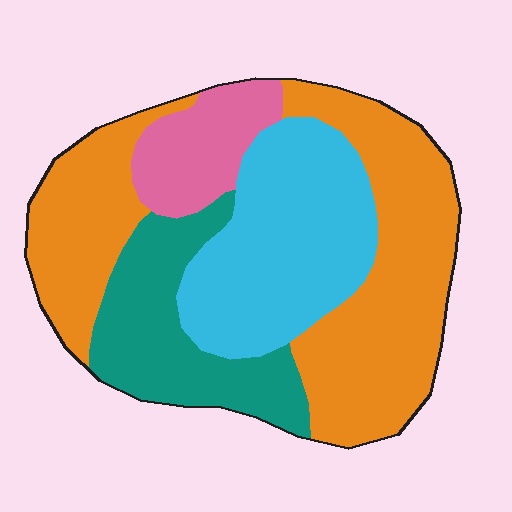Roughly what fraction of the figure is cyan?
Cyan covers about 25% of the figure.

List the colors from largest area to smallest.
From largest to smallest: orange, cyan, teal, pink.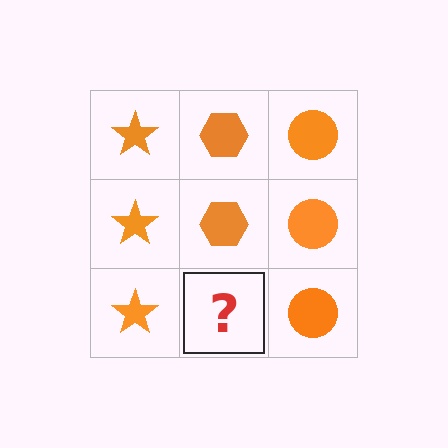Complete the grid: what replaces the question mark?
The question mark should be replaced with an orange hexagon.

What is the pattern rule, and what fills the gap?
The rule is that each column has a consistent shape. The gap should be filled with an orange hexagon.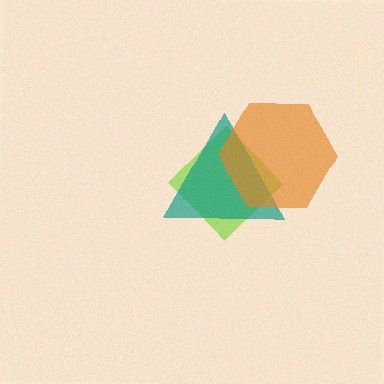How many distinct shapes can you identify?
There are 3 distinct shapes: a lime diamond, a teal triangle, an orange hexagon.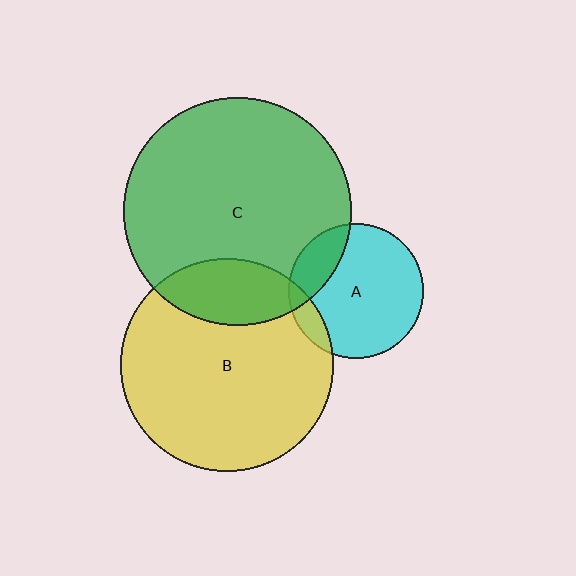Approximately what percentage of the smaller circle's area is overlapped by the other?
Approximately 20%.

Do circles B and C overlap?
Yes.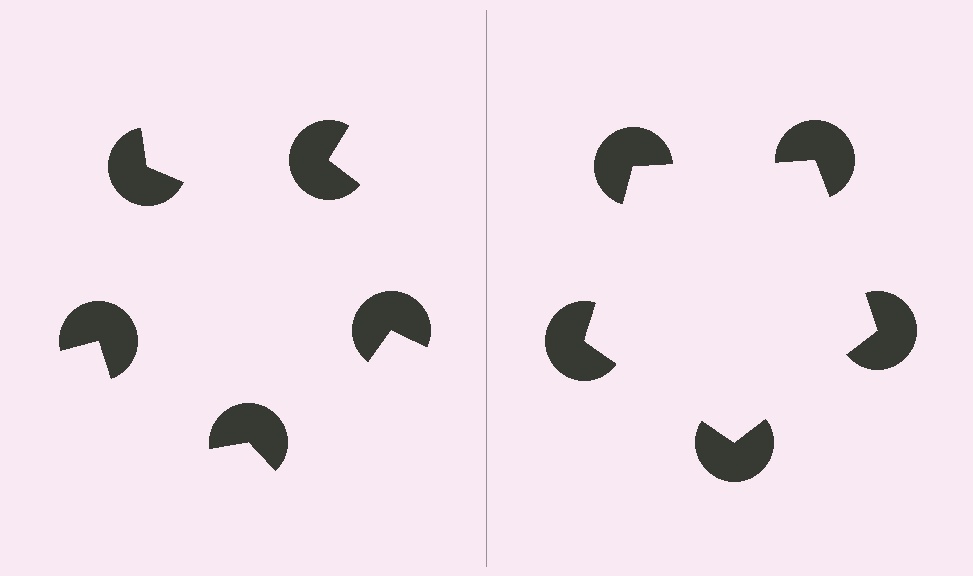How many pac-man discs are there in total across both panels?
10 — 5 on each side.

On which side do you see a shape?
An illusory pentagon appears on the right side. On the left side the wedge cuts are rotated, so no coherent shape forms.